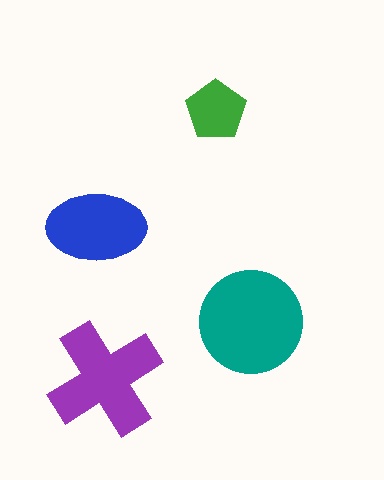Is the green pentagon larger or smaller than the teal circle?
Smaller.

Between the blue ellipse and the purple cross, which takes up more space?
The purple cross.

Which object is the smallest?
The green pentagon.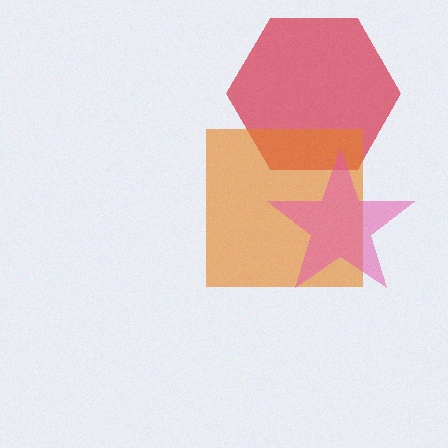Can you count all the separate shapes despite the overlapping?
Yes, there are 3 separate shapes.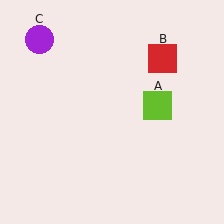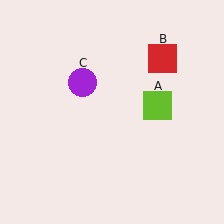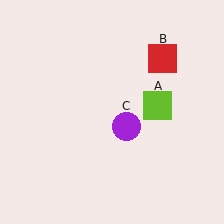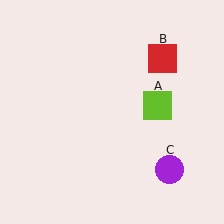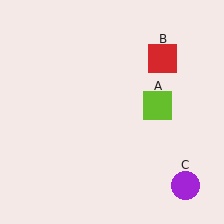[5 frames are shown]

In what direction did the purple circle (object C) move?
The purple circle (object C) moved down and to the right.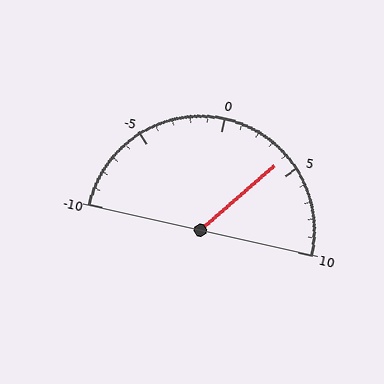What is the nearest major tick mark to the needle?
The nearest major tick mark is 5.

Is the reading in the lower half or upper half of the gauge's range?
The reading is in the upper half of the range (-10 to 10).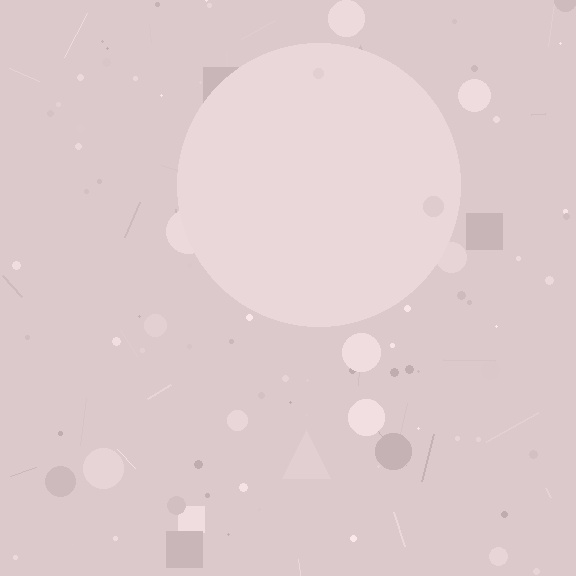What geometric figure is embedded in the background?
A circle is embedded in the background.